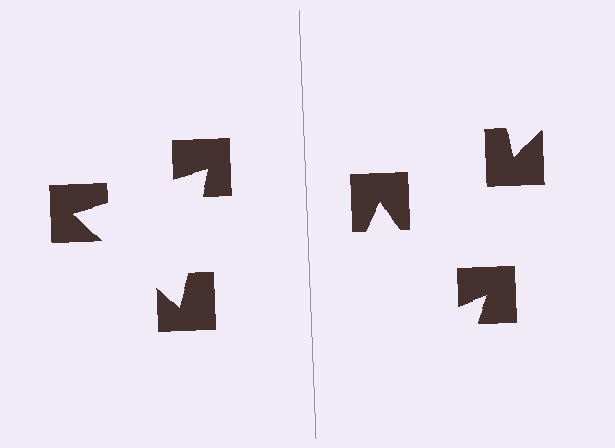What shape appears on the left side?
An illusory triangle.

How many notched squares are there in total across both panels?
6 — 3 on each side.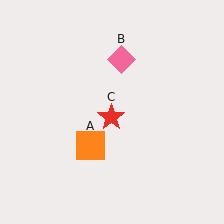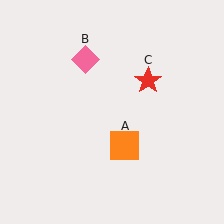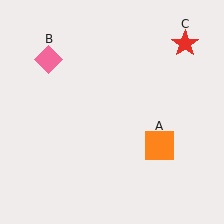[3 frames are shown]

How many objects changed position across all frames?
3 objects changed position: orange square (object A), pink diamond (object B), red star (object C).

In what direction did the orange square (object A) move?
The orange square (object A) moved right.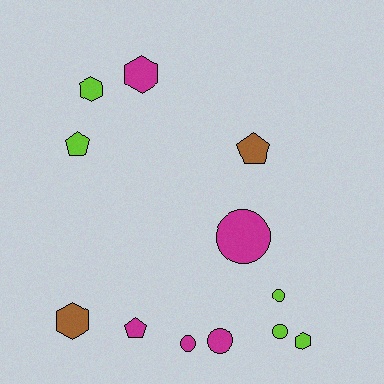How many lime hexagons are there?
There are 2 lime hexagons.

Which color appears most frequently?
Lime, with 5 objects.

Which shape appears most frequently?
Circle, with 5 objects.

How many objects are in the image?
There are 12 objects.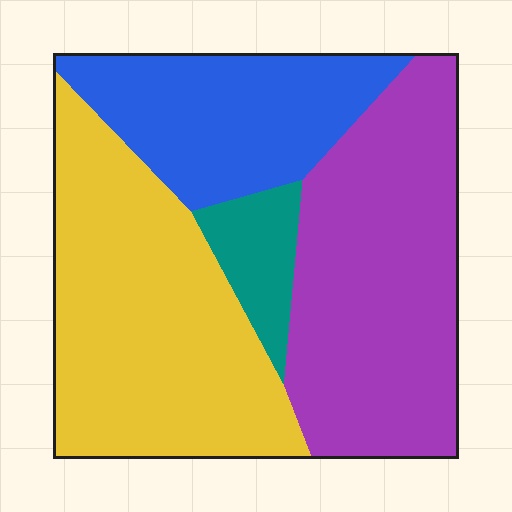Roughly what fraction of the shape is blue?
Blue covers 21% of the shape.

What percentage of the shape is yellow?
Yellow covers 36% of the shape.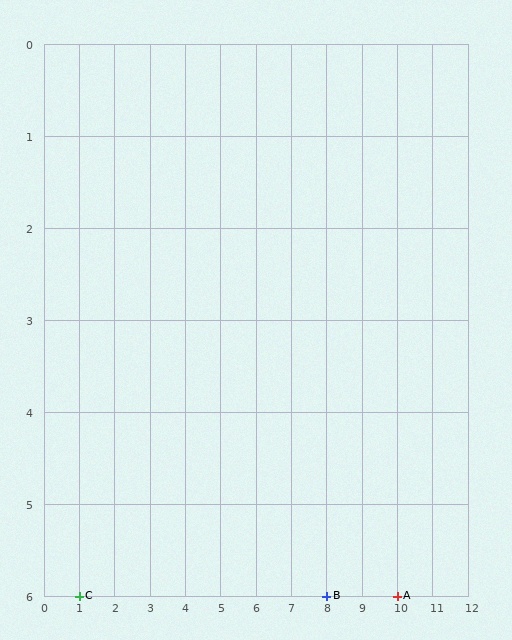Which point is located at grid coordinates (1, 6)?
Point C is at (1, 6).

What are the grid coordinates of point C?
Point C is at grid coordinates (1, 6).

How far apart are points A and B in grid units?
Points A and B are 2 columns apart.